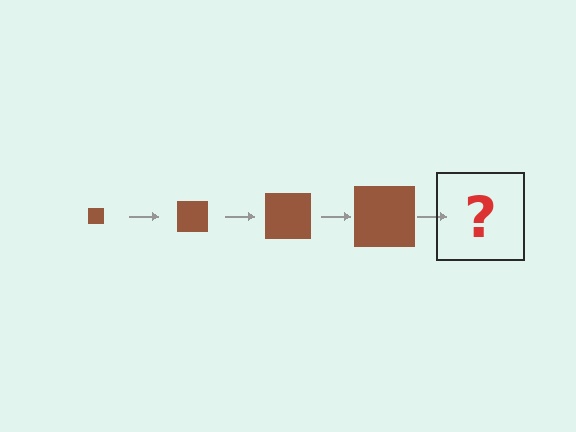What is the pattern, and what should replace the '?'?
The pattern is that the square gets progressively larger each step. The '?' should be a brown square, larger than the previous one.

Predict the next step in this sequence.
The next step is a brown square, larger than the previous one.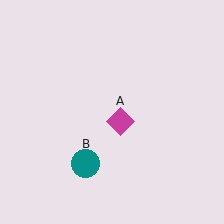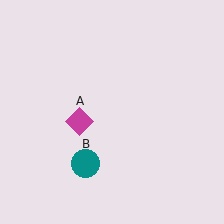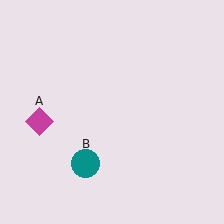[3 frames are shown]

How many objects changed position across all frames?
1 object changed position: magenta diamond (object A).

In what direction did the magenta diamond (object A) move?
The magenta diamond (object A) moved left.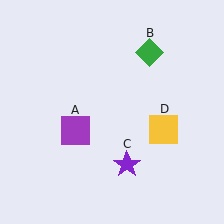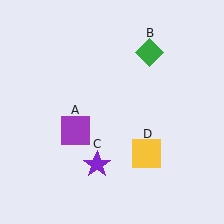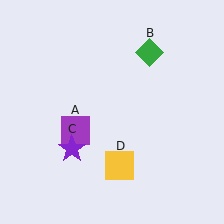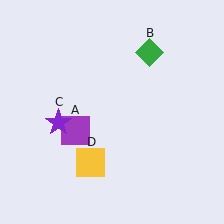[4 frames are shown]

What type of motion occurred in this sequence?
The purple star (object C), yellow square (object D) rotated clockwise around the center of the scene.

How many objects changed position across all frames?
2 objects changed position: purple star (object C), yellow square (object D).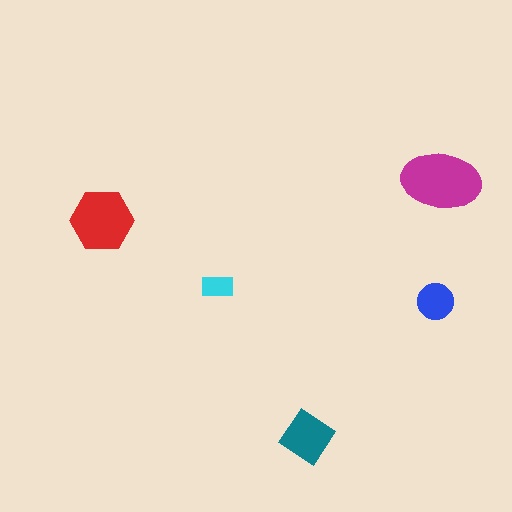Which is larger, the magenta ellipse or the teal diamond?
The magenta ellipse.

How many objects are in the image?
There are 5 objects in the image.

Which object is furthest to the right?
The magenta ellipse is rightmost.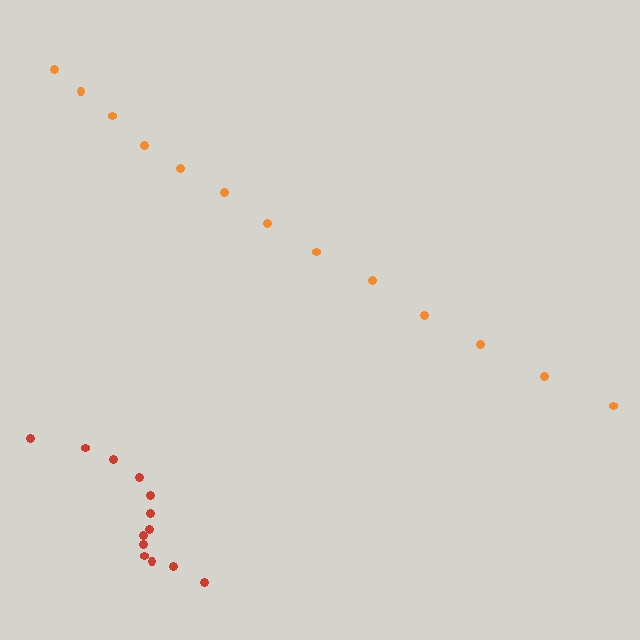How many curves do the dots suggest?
There are 2 distinct paths.